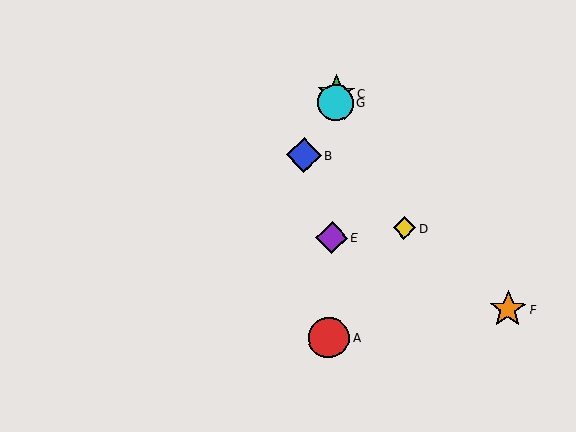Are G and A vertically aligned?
Yes, both are at x≈335.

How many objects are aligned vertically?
4 objects (A, C, E, G) are aligned vertically.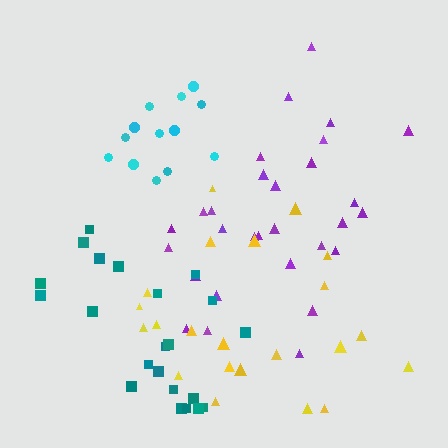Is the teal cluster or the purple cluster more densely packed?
Purple.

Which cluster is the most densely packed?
Cyan.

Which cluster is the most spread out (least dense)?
Yellow.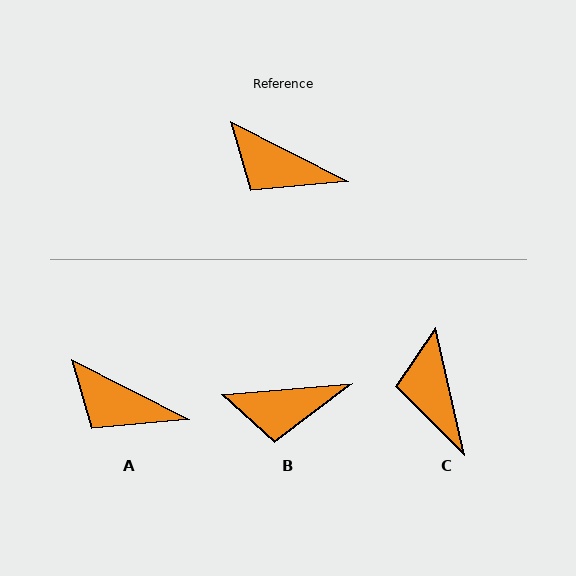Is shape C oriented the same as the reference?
No, it is off by about 50 degrees.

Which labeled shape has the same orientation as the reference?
A.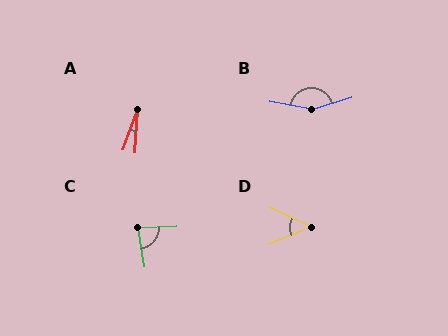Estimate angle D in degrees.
Approximately 47 degrees.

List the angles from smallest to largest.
A (17°), D (47°), C (83°), B (153°).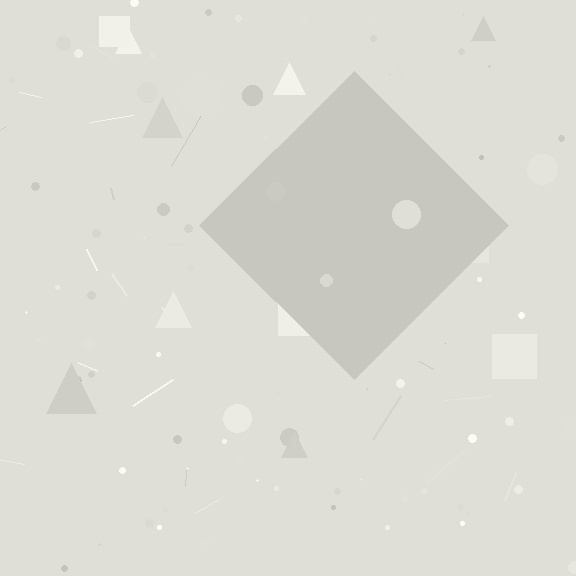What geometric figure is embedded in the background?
A diamond is embedded in the background.